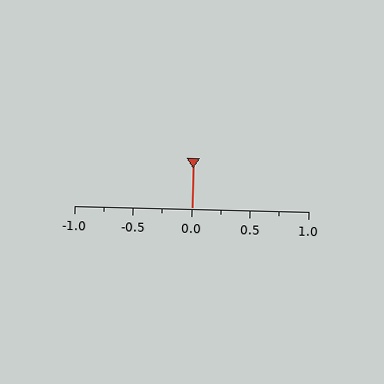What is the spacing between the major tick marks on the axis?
The major ticks are spaced 0.5 apart.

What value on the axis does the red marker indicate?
The marker indicates approximately 0.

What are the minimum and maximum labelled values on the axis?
The axis runs from -1.0 to 1.0.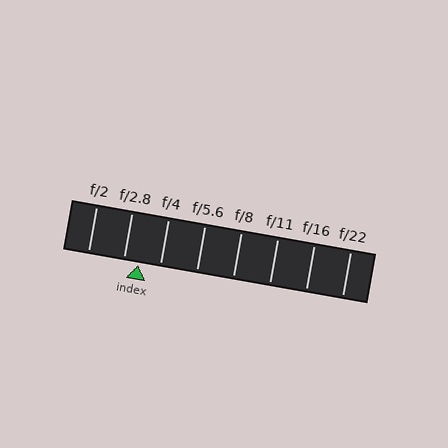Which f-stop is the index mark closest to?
The index mark is closest to f/2.8.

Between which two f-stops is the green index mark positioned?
The index mark is between f/2.8 and f/4.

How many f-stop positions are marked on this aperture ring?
There are 8 f-stop positions marked.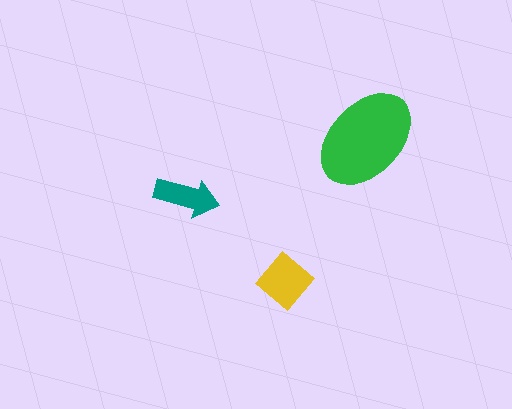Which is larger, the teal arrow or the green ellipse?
The green ellipse.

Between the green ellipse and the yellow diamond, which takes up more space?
The green ellipse.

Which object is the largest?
The green ellipse.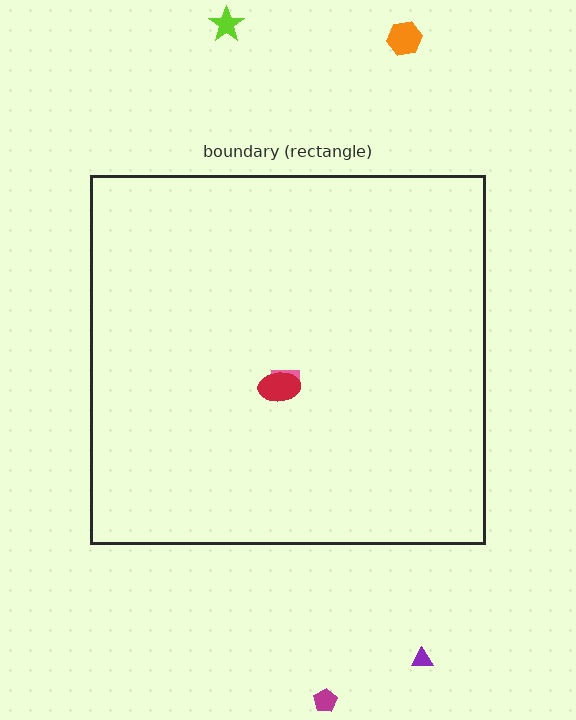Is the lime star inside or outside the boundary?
Outside.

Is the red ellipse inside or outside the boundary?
Inside.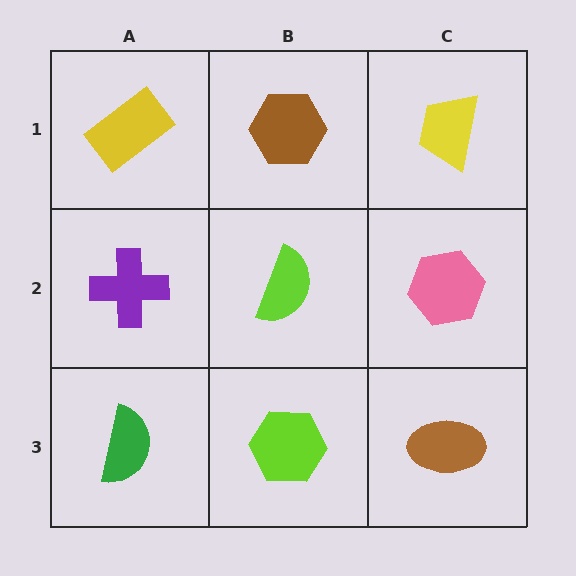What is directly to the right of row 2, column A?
A lime semicircle.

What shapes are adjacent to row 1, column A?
A purple cross (row 2, column A), a brown hexagon (row 1, column B).